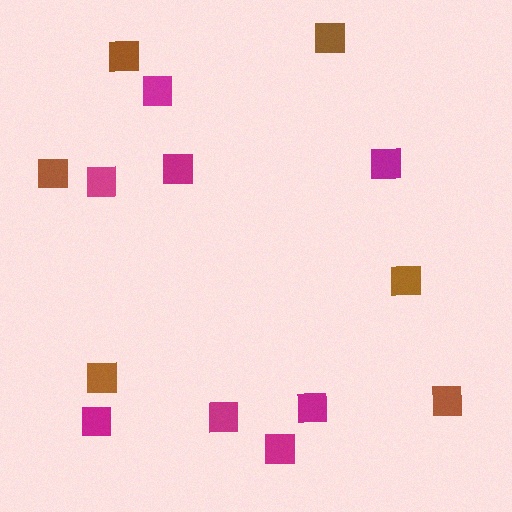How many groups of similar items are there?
There are 2 groups: one group of magenta squares (8) and one group of brown squares (6).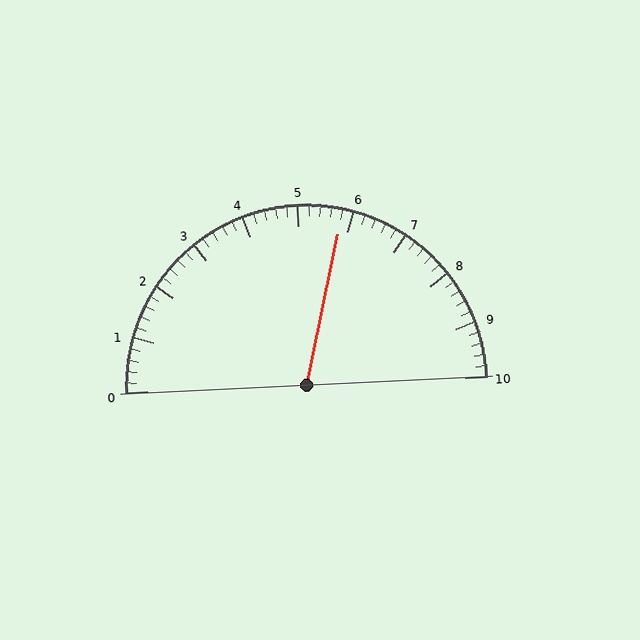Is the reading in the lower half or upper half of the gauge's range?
The reading is in the upper half of the range (0 to 10).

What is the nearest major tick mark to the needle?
The nearest major tick mark is 6.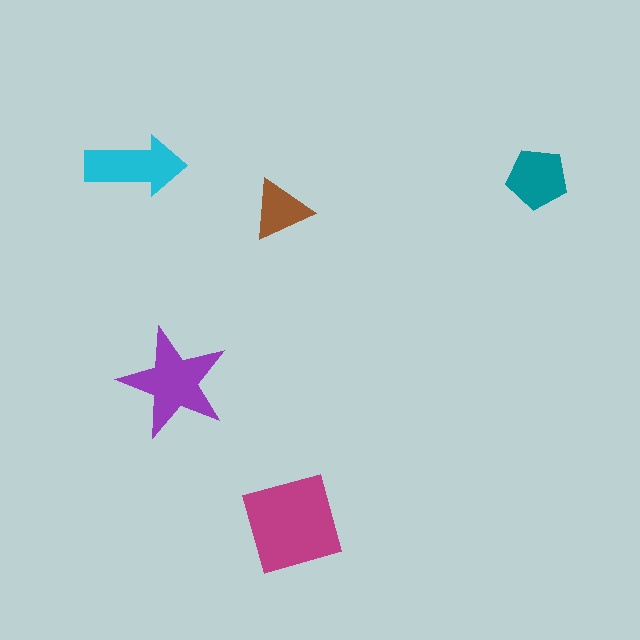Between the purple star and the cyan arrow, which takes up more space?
The purple star.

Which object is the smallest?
The brown triangle.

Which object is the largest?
The magenta diamond.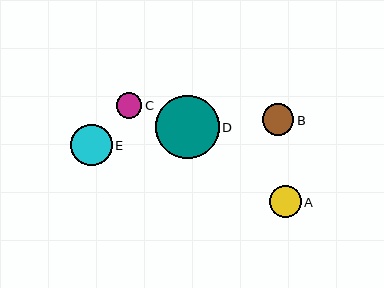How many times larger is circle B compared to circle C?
Circle B is approximately 1.2 times the size of circle C.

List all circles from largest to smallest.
From largest to smallest: D, E, A, B, C.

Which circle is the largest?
Circle D is the largest with a size of approximately 63 pixels.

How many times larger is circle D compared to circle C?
Circle D is approximately 2.5 times the size of circle C.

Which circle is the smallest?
Circle C is the smallest with a size of approximately 25 pixels.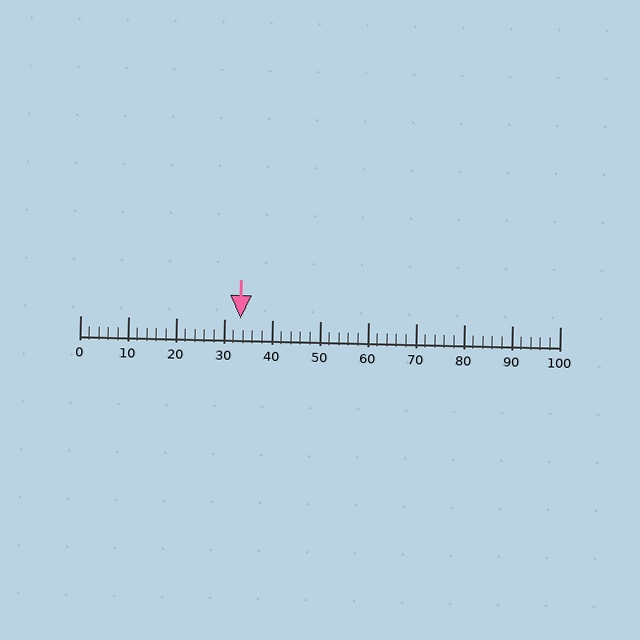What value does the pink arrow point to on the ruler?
The pink arrow points to approximately 34.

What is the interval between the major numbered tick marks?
The major tick marks are spaced 10 units apart.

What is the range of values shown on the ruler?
The ruler shows values from 0 to 100.